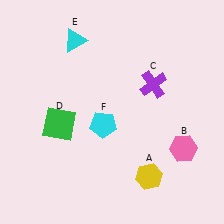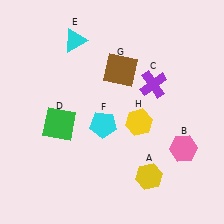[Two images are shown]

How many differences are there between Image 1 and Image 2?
There are 2 differences between the two images.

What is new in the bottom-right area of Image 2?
A yellow hexagon (H) was added in the bottom-right area of Image 2.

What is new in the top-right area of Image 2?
A brown square (G) was added in the top-right area of Image 2.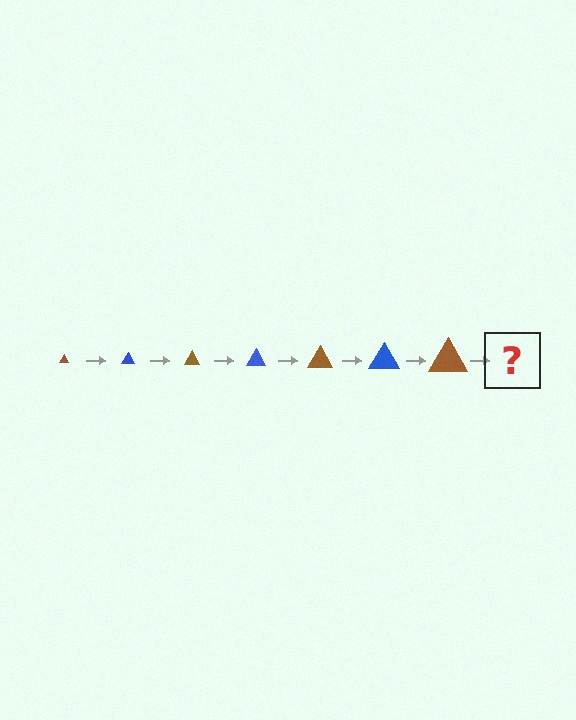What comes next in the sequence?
The next element should be a blue triangle, larger than the previous one.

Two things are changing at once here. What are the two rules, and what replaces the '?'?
The two rules are that the triangle grows larger each step and the color cycles through brown and blue. The '?' should be a blue triangle, larger than the previous one.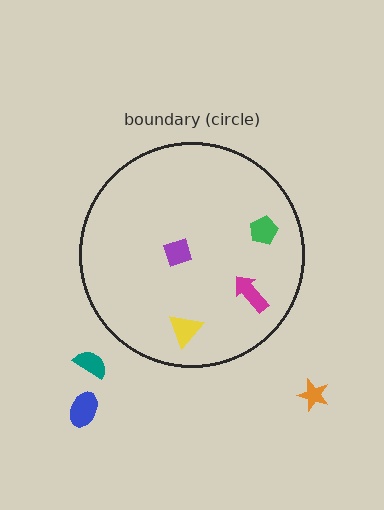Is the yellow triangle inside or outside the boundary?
Inside.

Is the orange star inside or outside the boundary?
Outside.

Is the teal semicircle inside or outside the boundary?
Outside.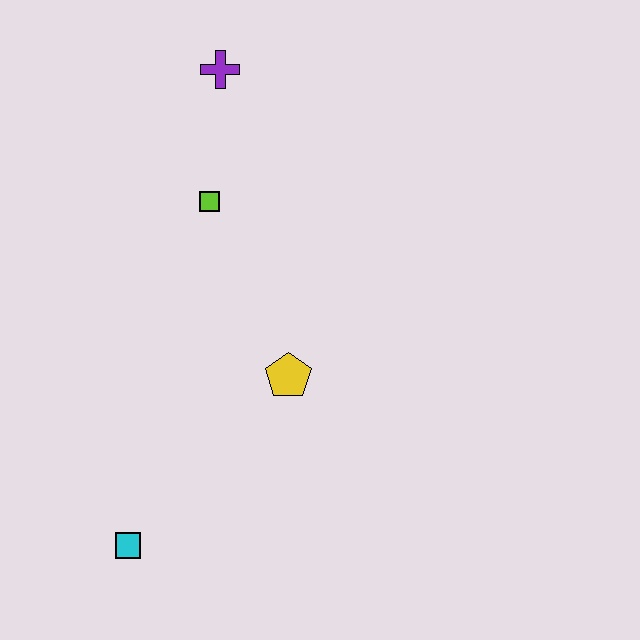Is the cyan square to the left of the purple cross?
Yes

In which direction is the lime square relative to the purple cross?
The lime square is below the purple cross.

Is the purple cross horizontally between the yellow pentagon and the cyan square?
Yes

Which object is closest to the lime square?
The purple cross is closest to the lime square.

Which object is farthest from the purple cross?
The cyan square is farthest from the purple cross.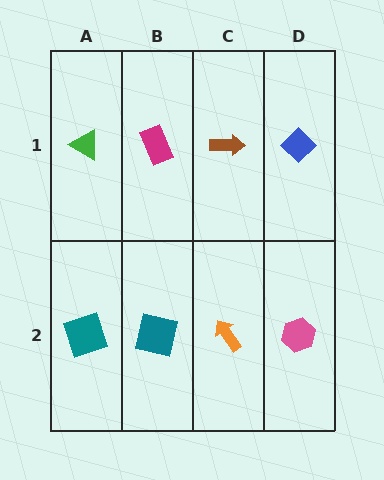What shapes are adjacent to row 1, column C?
An orange arrow (row 2, column C), a magenta rectangle (row 1, column B), a blue diamond (row 1, column D).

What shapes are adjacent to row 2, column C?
A brown arrow (row 1, column C), a teal square (row 2, column B), a pink hexagon (row 2, column D).